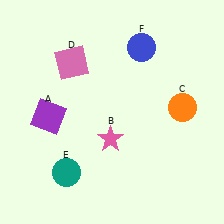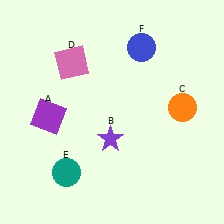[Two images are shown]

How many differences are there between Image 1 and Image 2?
There is 1 difference between the two images.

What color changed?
The star (B) changed from pink in Image 1 to purple in Image 2.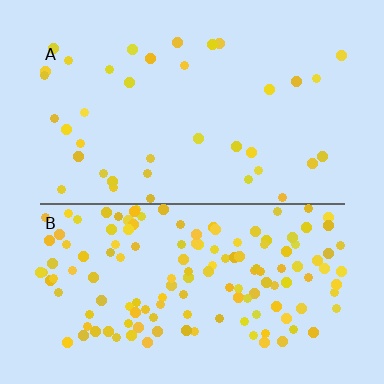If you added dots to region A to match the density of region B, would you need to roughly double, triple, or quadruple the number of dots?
Approximately quadruple.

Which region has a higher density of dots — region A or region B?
B (the bottom).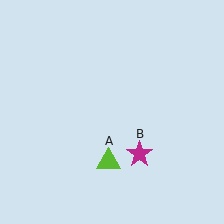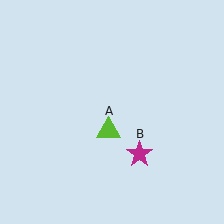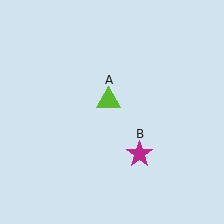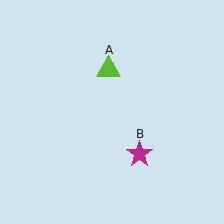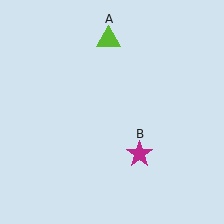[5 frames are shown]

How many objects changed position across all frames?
1 object changed position: lime triangle (object A).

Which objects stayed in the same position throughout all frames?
Magenta star (object B) remained stationary.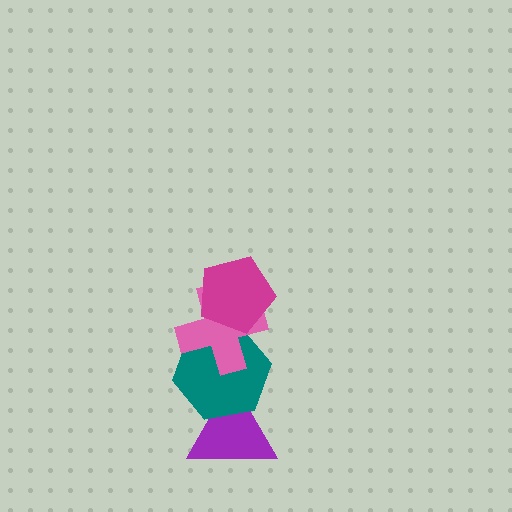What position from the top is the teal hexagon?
The teal hexagon is 3rd from the top.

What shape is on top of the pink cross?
The magenta pentagon is on top of the pink cross.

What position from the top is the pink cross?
The pink cross is 2nd from the top.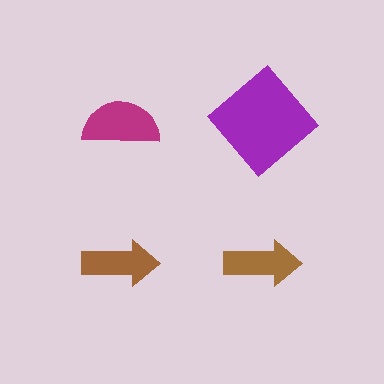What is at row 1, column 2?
A purple diamond.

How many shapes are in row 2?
2 shapes.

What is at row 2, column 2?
A brown arrow.